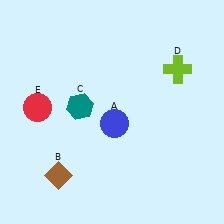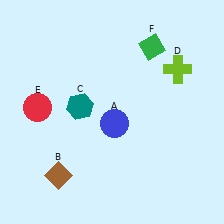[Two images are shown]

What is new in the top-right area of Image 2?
A green diamond (F) was added in the top-right area of Image 2.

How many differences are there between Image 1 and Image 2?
There is 1 difference between the two images.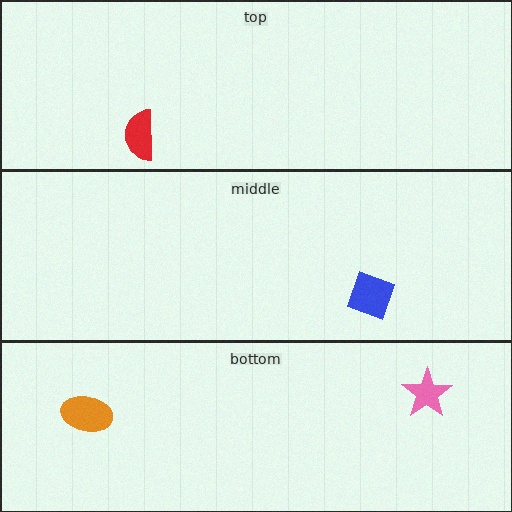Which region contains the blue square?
The middle region.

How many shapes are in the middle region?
1.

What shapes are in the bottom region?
The orange ellipse, the pink star.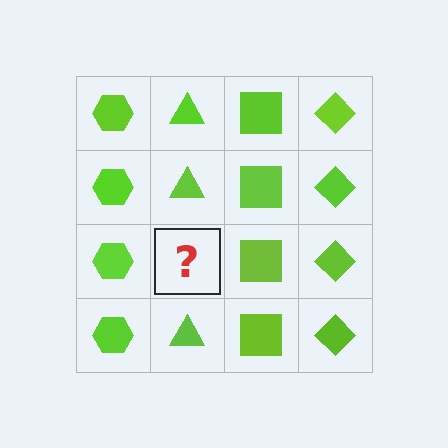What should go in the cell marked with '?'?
The missing cell should contain a lime triangle.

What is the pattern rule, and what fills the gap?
The rule is that each column has a consistent shape. The gap should be filled with a lime triangle.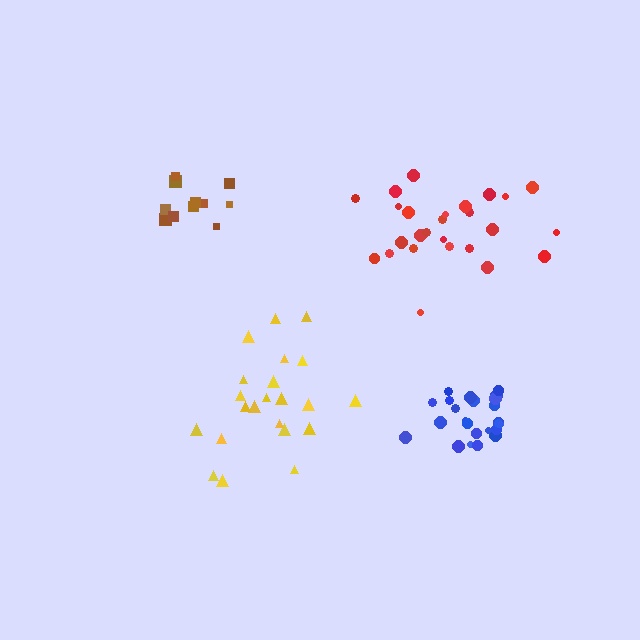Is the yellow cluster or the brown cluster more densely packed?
Brown.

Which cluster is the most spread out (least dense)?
Red.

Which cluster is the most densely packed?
Blue.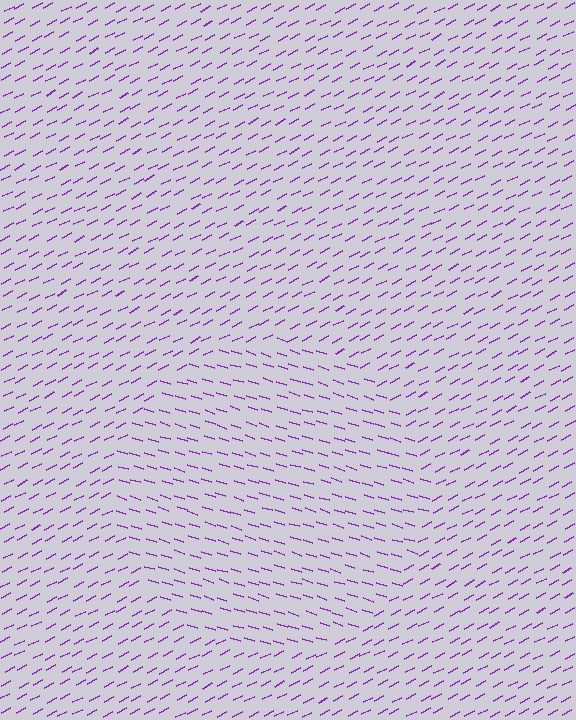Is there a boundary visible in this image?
Yes, there is a texture boundary formed by a change in line orientation.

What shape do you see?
I see a circle.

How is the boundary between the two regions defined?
The boundary is defined purely by a change in line orientation (approximately 45 degrees difference). All lines are the same color and thickness.